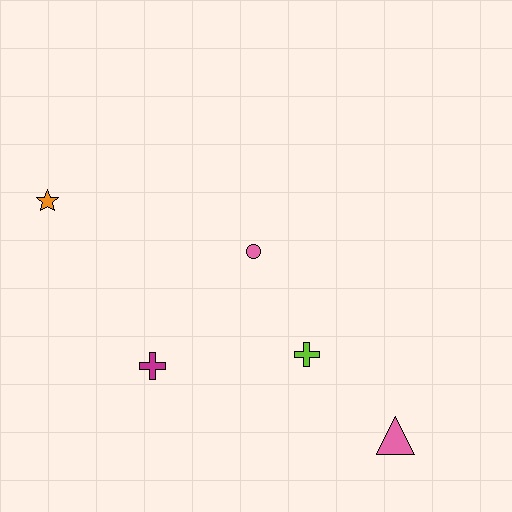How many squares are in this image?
There are no squares.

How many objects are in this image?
There are 5 objects.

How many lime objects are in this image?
There is 1 lime object.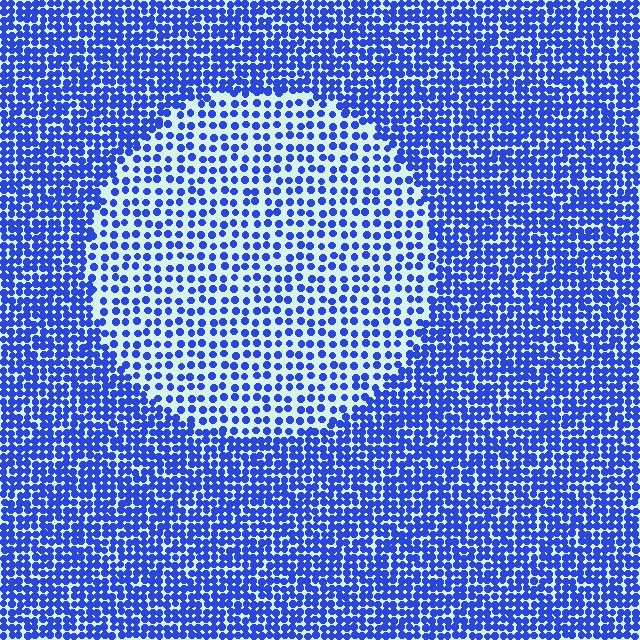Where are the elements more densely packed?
The elements are more densely packed outside the circle boundary.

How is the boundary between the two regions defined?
The boundary is defined by a change in element density (approximately 2.0x ratio). All elements are the same color, size, and shape.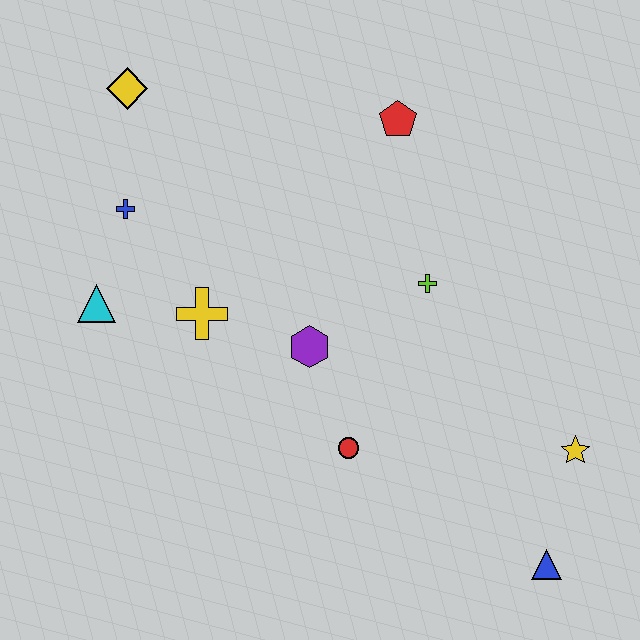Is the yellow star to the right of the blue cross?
Yes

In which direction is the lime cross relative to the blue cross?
The lime cross is to the right of the blue cross.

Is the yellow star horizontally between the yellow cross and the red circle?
No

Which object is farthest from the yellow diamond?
The blue triangle is farthest from the yellow diamond.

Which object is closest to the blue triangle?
The yellow star is closest to the blue triangle.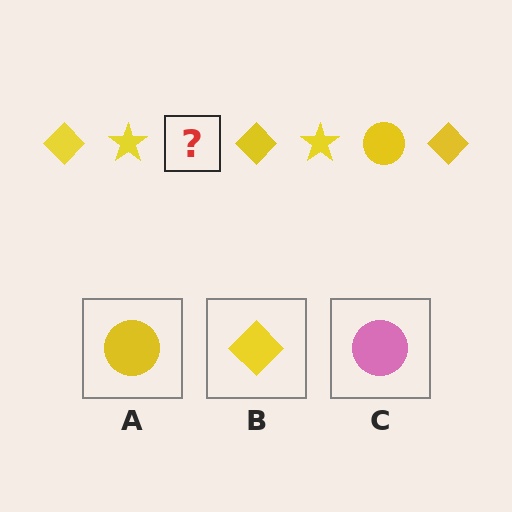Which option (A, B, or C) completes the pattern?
A.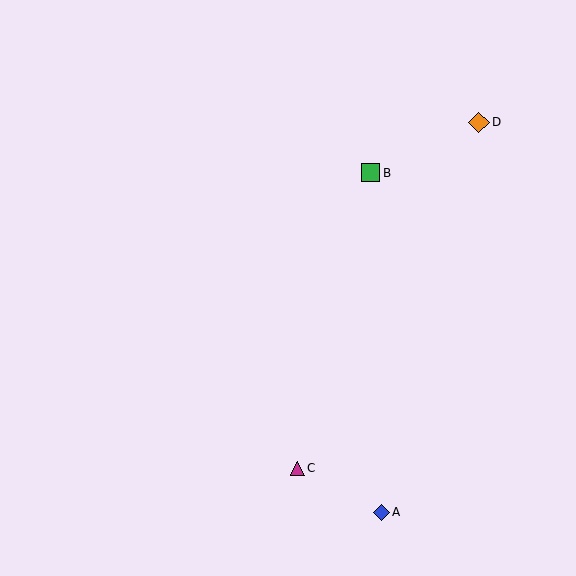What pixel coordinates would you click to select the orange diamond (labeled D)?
Click at (479, 122) to select the orange diamond D.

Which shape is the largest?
The orange diamond (labeled D) is the largest.